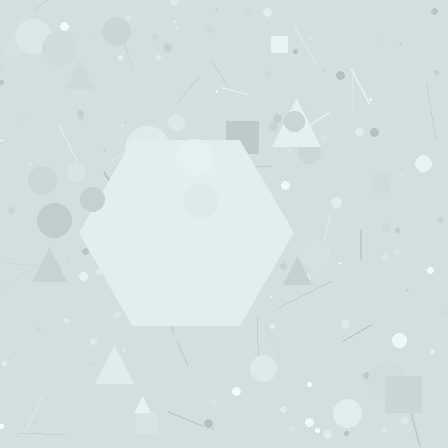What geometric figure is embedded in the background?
A hexagon is embedded in the background.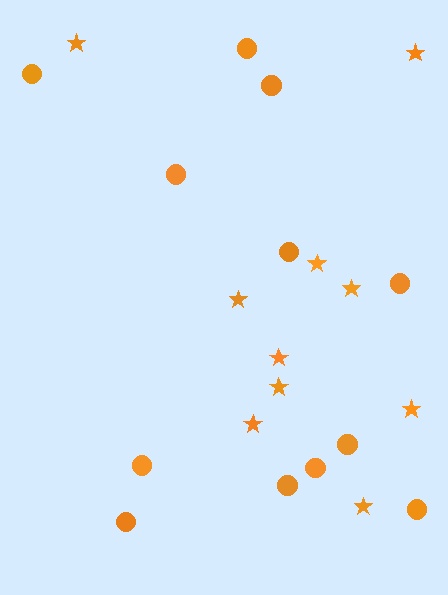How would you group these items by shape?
There are 2 groups: one group of circles (12) and one group of stars (10).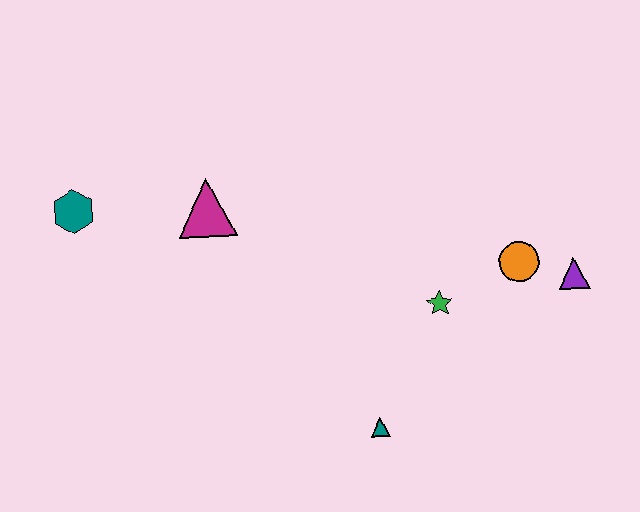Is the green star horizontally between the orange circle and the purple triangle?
No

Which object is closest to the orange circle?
The purple triangle is closest to the orange circle.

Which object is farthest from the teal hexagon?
The purple triangle is farthest from the teal hexagon.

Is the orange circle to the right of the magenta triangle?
Yes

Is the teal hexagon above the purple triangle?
Yes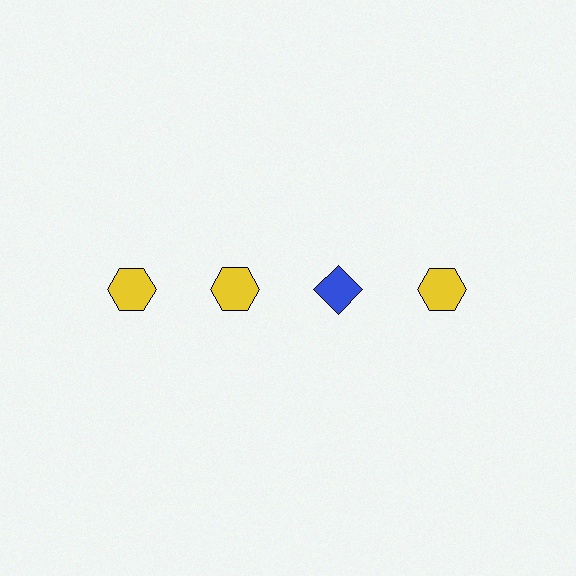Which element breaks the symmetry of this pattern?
The blue diamond in the top row, center column breaks the symmetry. All other shapes are yellow hexagons.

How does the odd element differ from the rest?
It differs in both color (blue instead of yellow) and shape (diamond instead of hexagon).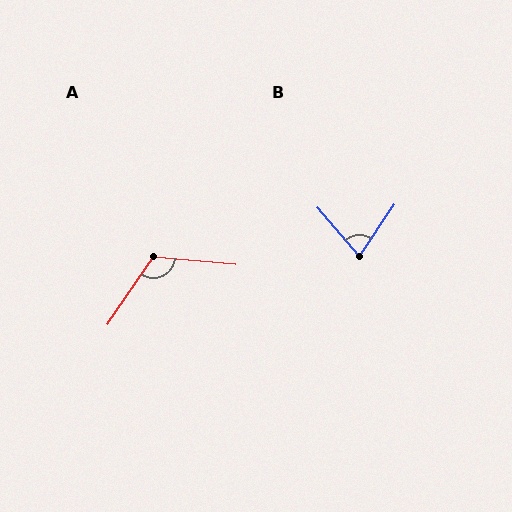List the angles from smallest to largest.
B (75°), A (119°).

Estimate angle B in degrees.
Approximately 75 degrees.